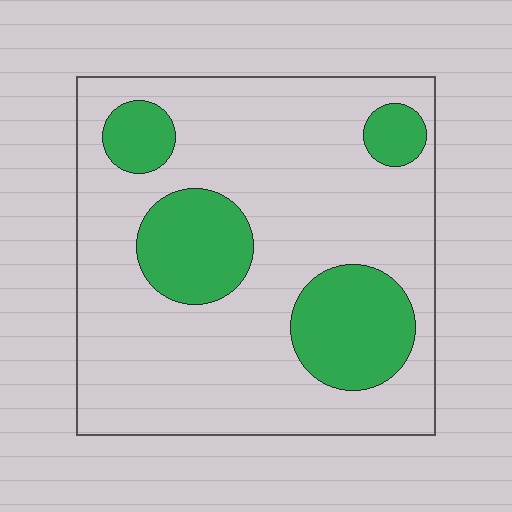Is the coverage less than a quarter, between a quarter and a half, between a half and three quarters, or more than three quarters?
Less than a quarter.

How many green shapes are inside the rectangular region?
4.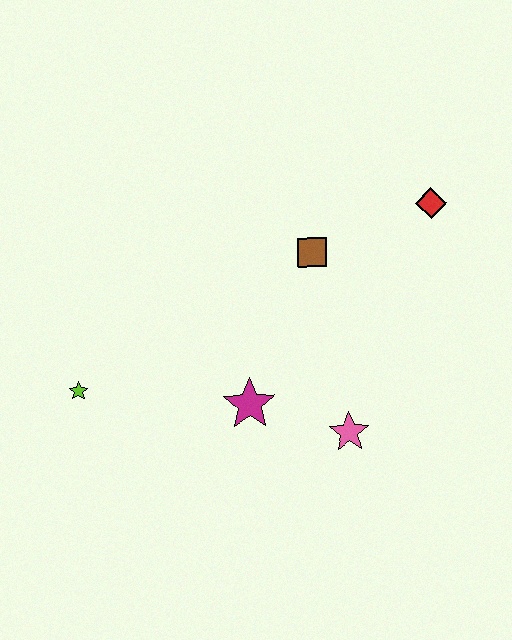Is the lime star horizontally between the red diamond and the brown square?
No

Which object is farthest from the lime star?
The red diamond is farthest from the lime star.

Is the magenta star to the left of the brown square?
Yes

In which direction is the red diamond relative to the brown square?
The red diamond is to the right of the brown square.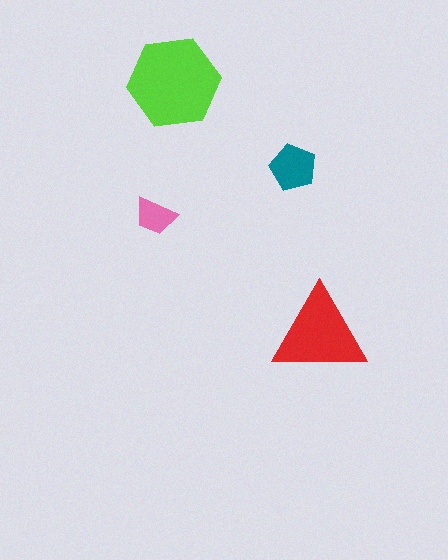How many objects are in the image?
There are 4 objects in the image.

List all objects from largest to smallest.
The lime hexagon, the red triangle, the teal pentagon, the pink trapezoid.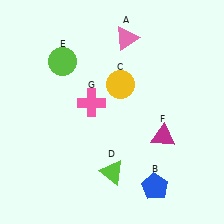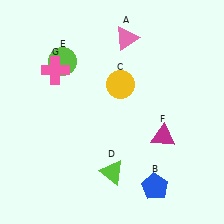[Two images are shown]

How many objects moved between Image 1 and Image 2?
1 object moved between the two images.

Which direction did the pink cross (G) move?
The pink cross (G) moved left.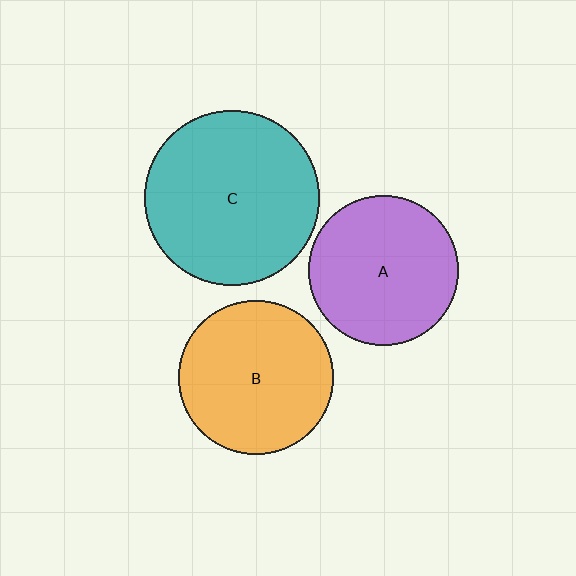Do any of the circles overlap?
No, none of the circles overlap.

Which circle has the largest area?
Circle C (teal).